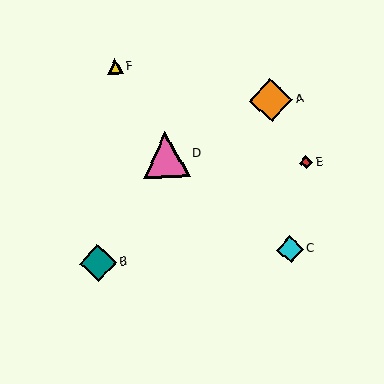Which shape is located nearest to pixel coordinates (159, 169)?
The pink triangle (labeled D) at (166, 155) is nearest to that location.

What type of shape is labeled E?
Shape E is a red diamond.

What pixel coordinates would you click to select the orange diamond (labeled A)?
Click at (271, 100) to select the orange diamond A.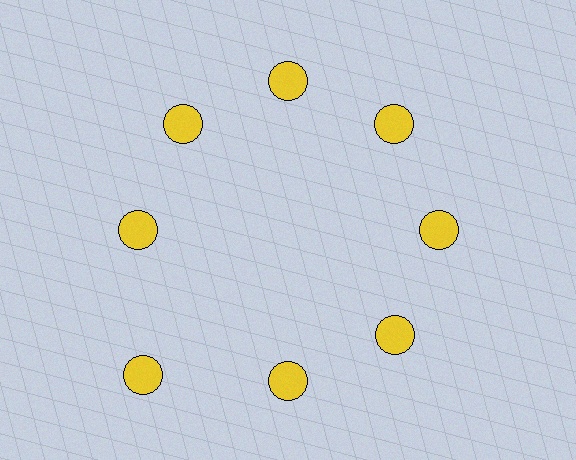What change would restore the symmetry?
The symmetry would be restored by moving it inward, back onto the ring so that all 8 circles sit at equal angles and equal distance from the center.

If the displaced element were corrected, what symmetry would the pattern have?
It would have 8-fold rotational symmetry — the pattern would map onto itself every 45 degrees.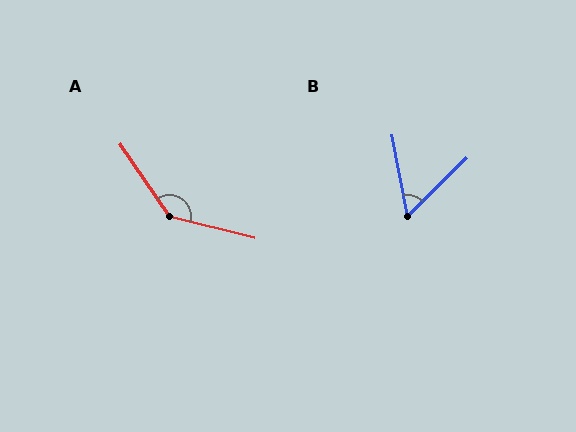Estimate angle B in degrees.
Approximately 56 degrees.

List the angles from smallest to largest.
B (56°), A (139°).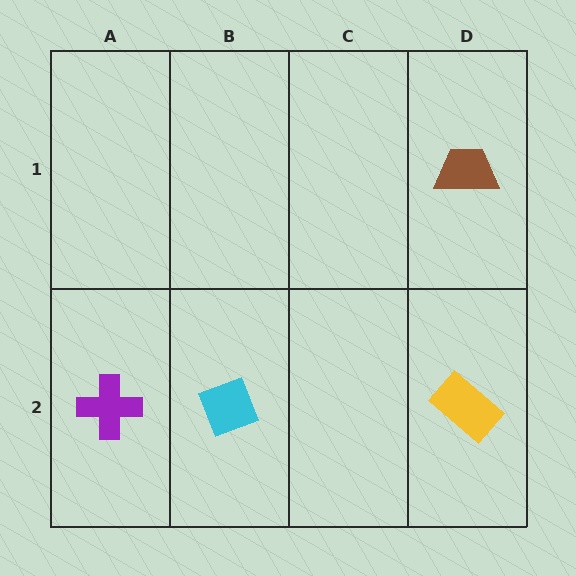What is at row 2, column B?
A cyan diamond.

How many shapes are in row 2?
3 shapes.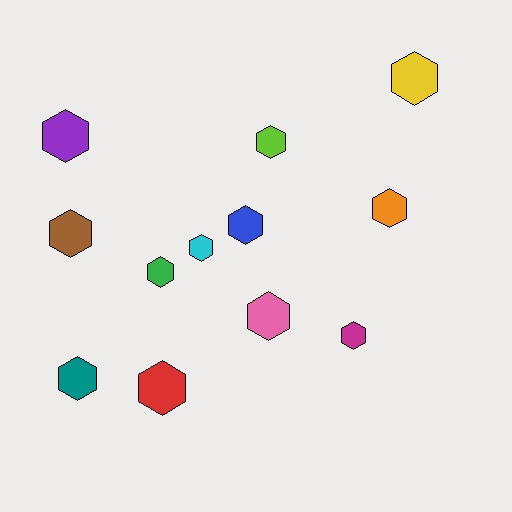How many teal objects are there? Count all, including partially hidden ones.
There is 1 teal object.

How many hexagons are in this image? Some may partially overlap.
There are 12 hexagons.